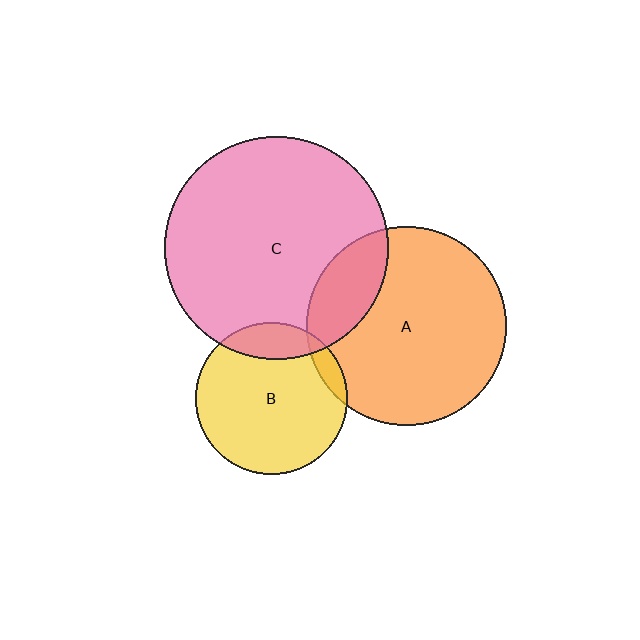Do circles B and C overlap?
Yes.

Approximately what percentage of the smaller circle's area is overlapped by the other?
Approximately 15%.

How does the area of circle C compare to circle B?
Approximately 2.2 times.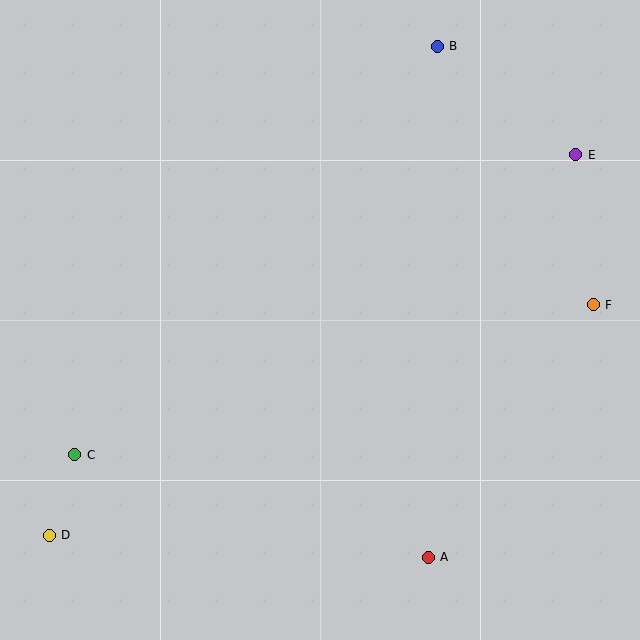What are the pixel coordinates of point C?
Point C is at (75, 455).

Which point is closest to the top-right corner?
Point E is closest to the top-right corner.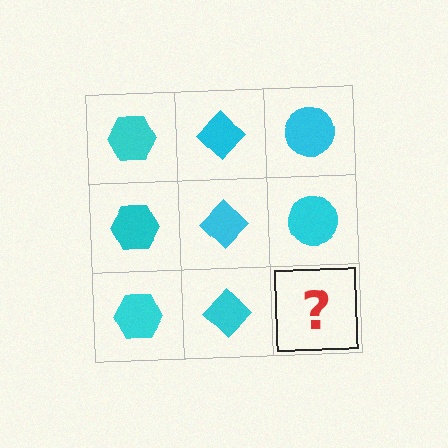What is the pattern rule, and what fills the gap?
The rule is that each column has a consistent shape. The gap should be filled with a cyan circle.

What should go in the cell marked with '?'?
The missing cell should contain a cyan circle.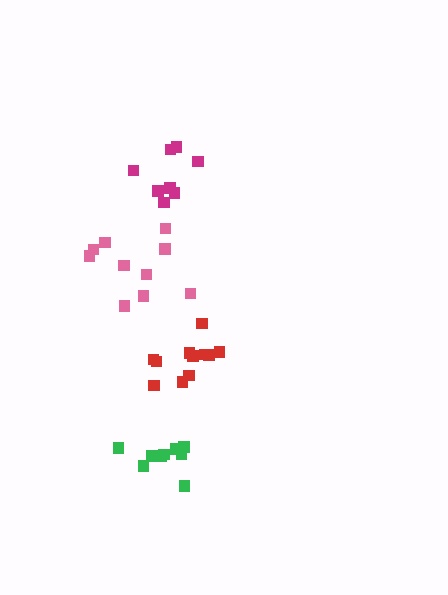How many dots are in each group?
Group 1: 10 dots, Group 2: 11 dots, Group 3: 10 dots, Group 4: 8 dots (39 total).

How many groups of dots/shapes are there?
There are 4 groups.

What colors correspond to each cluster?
The clusters are colored: green, red, pink, magenta.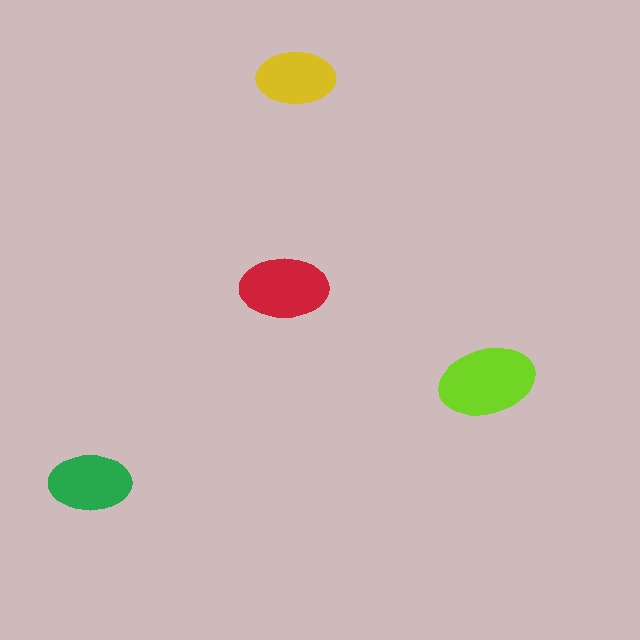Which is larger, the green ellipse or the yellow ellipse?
The green one.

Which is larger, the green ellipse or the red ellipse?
The red one.